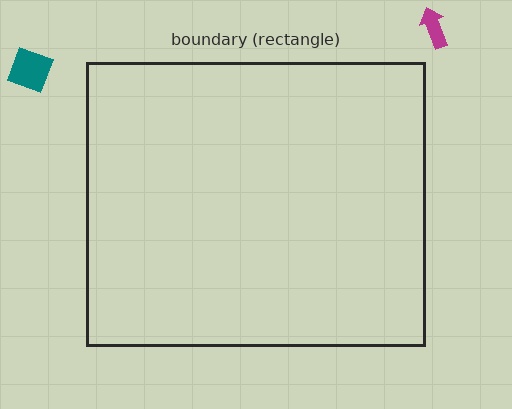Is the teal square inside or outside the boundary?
Outside.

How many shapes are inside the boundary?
0 inside, 2 outside.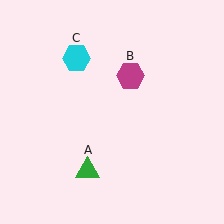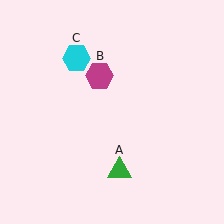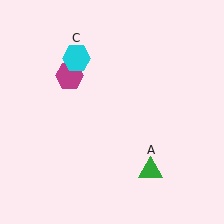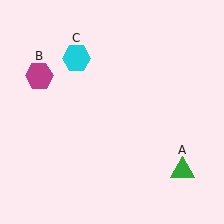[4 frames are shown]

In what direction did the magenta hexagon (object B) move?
The magenta hexagon (object B) moved left.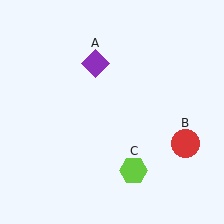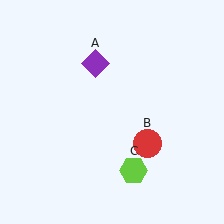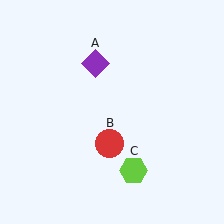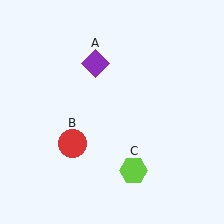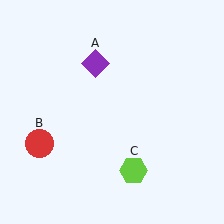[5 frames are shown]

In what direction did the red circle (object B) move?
The red circle (object B) moved left.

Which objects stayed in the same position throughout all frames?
Purple diamond (object A) and lime hexagon (object C) remained stationary.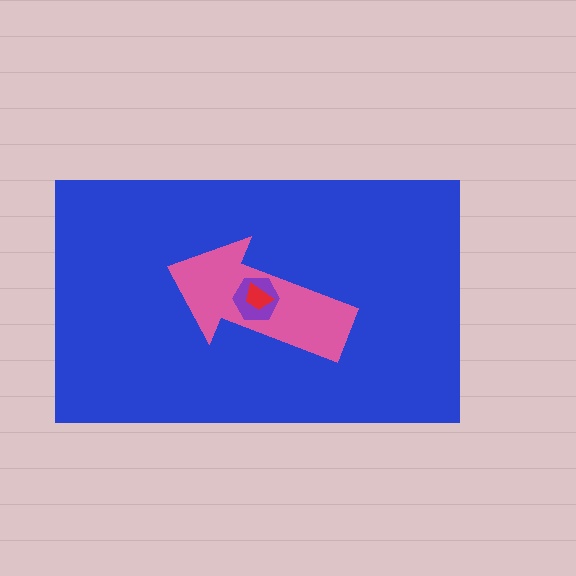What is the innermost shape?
The red trapezoid.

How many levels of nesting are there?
4.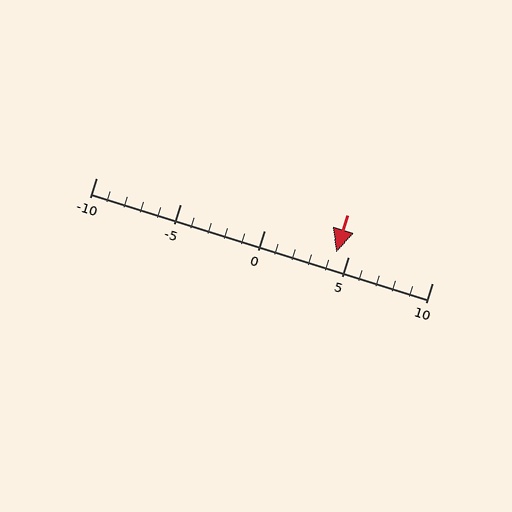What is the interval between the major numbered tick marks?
The major tick marks are spaced 5 units apart.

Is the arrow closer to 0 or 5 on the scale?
The arrow is closer to 5.